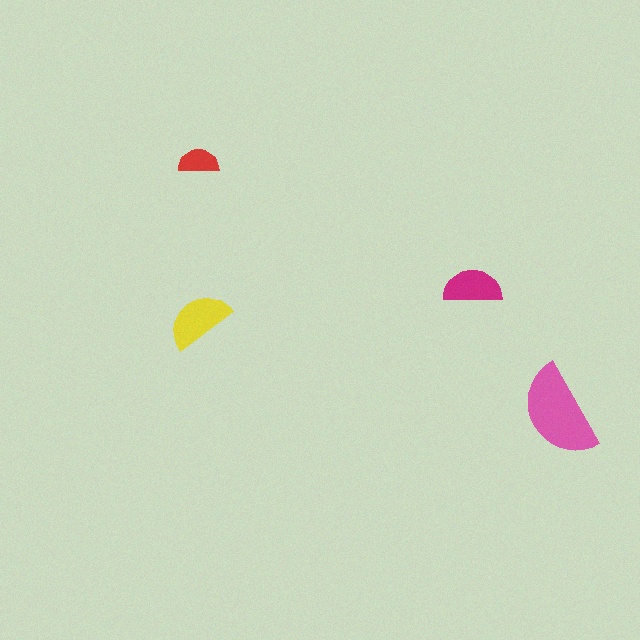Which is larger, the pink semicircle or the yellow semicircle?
The pink one.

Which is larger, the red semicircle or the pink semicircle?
The pink one.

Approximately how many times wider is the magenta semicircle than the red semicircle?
About 1.5 times wider.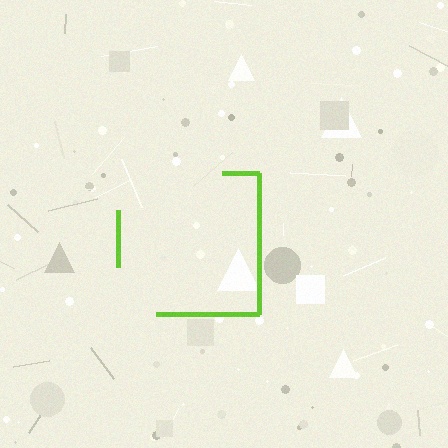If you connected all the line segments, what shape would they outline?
They would outline a square.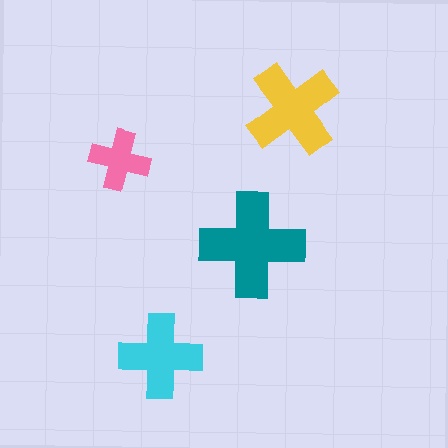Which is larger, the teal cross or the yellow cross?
The teal one.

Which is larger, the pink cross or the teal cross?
The teal one.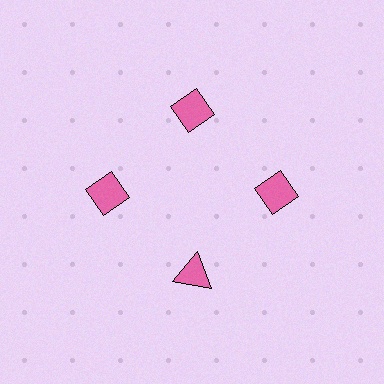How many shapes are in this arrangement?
There are 4 shapes arranged in a ring pattern.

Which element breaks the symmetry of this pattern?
The pink triangle at roughly the 6 o'clock position breaks the symmetry. All other shapes are pink diamonds.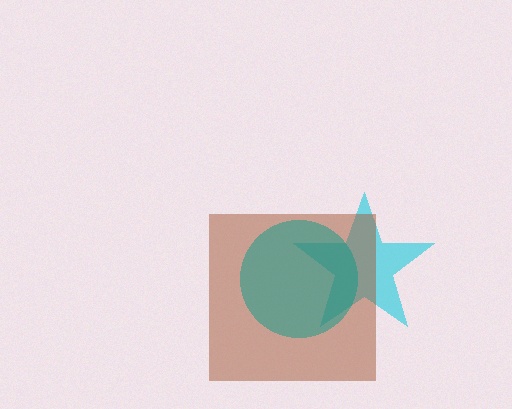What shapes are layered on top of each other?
The layered shapes are: a cyan star, a brown square, a teal circle.